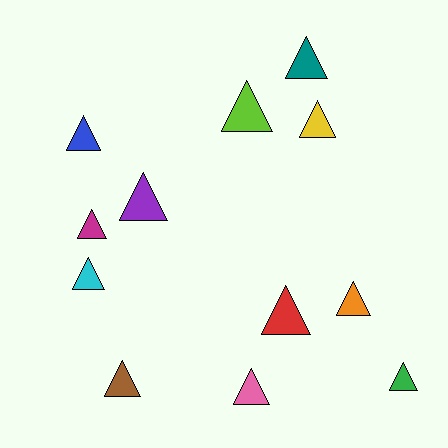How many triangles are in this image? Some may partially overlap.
There are 12 triangles.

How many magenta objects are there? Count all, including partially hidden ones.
There is 1 magenta object.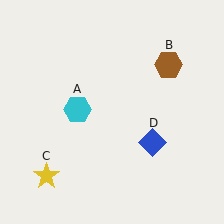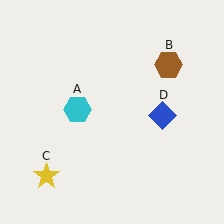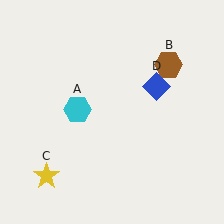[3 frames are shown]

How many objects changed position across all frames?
1 object changed position: blue diamond (object D).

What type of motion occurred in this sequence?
The blue diamond (object D) rotated counterclockwise around the center of the scene.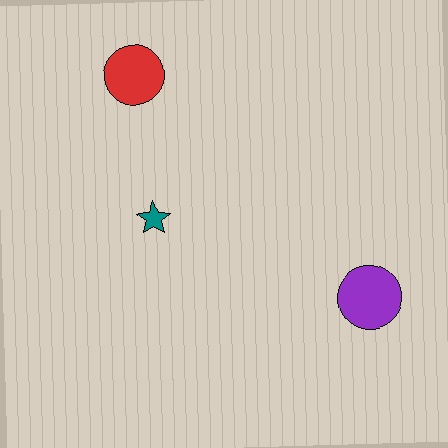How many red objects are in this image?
There is 1 red object.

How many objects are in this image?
There are 3 objects.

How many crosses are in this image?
There are no crosses.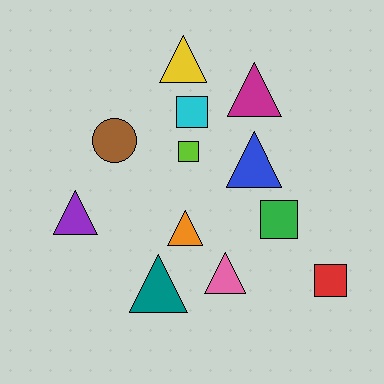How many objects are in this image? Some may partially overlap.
There are 12 objects.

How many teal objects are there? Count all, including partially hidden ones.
There is 1 teal object.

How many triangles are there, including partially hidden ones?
There are 7 triangles.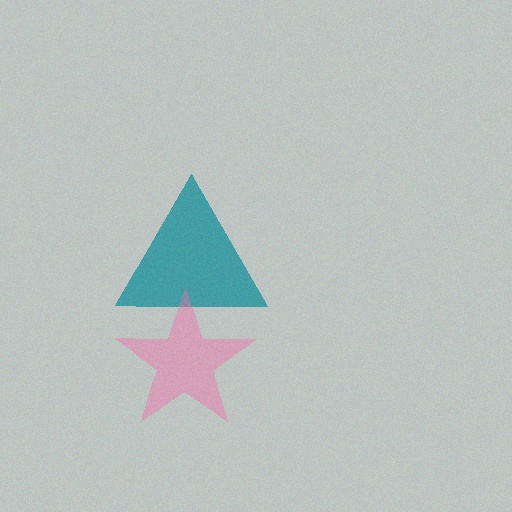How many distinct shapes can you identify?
There are 2 distinct shapes: a teal triangle, a pink star.